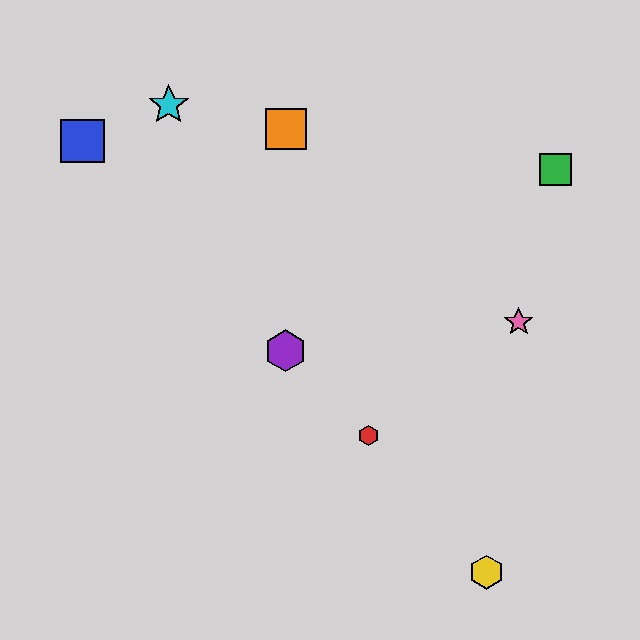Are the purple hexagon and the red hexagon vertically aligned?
No, the purple hexagon is at x≈286 and the red hexagon is at x≈368.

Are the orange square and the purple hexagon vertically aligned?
Yes, both are at x≈286.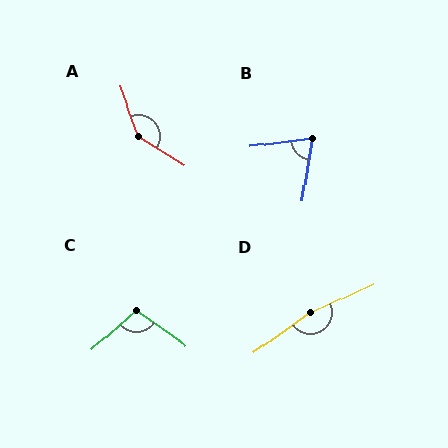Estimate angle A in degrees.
Approximately 142 degrees.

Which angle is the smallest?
B, at approximately 73 degrees.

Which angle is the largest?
D, at approximately 168 degrees.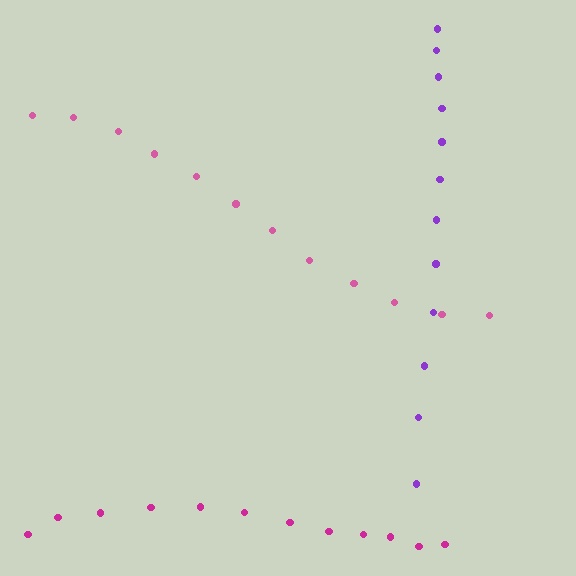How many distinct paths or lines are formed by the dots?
There are 3 distinct paths.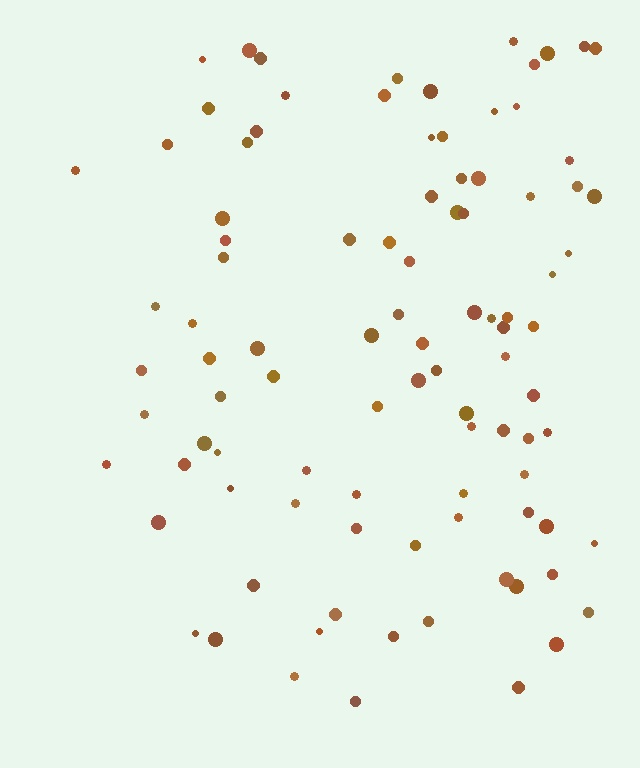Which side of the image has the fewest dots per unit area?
The left.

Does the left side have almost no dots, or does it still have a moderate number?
Still a moderate number, just noticeably fewer than the right.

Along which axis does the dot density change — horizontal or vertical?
Horizontal.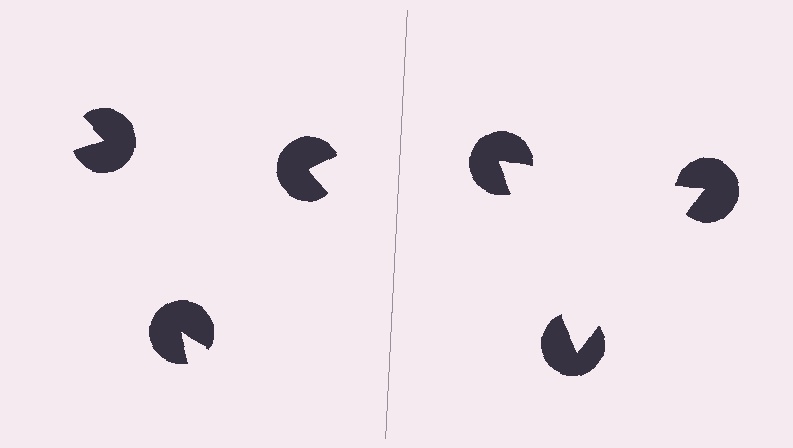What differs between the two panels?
The pac-man discs are positioned identically on both sides; only the wedge orientations differ. On the right they align to a triangle; on the left they are misaligned.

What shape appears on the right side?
An illusory triangle.